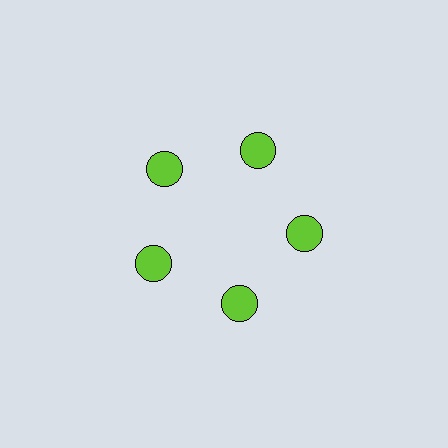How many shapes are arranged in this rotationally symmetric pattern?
There are 5 shapes, arranged in 5 groups of 1.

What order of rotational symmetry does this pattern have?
This pattern has 5-fold rotational symmetry.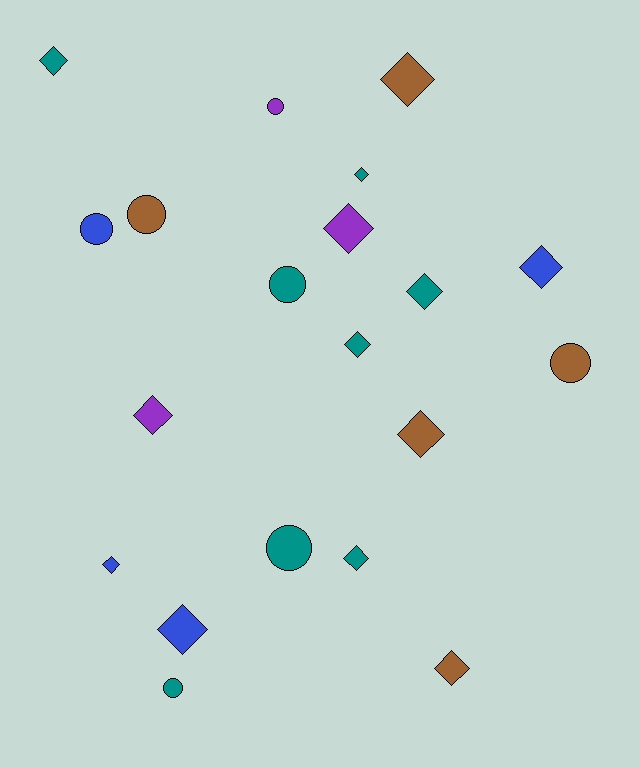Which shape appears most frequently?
Diamond, with 13 objects.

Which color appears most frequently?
Teal, with 8 objects.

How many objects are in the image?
There are 20 objects.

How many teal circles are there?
There are 3 teal circles.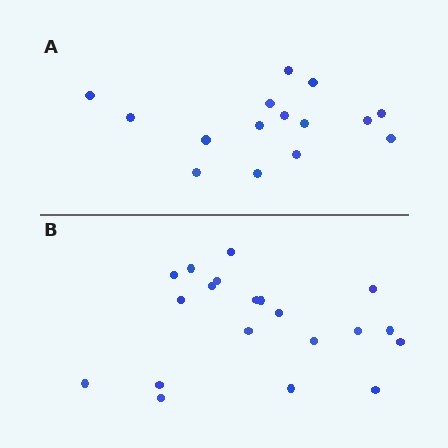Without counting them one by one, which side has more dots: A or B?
Region B (the bottom region) has more dots.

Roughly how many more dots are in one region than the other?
Region B has about 5 more dots than region A.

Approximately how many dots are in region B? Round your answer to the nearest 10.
About 20 dots.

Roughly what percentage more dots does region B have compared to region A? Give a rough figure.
About 35% more.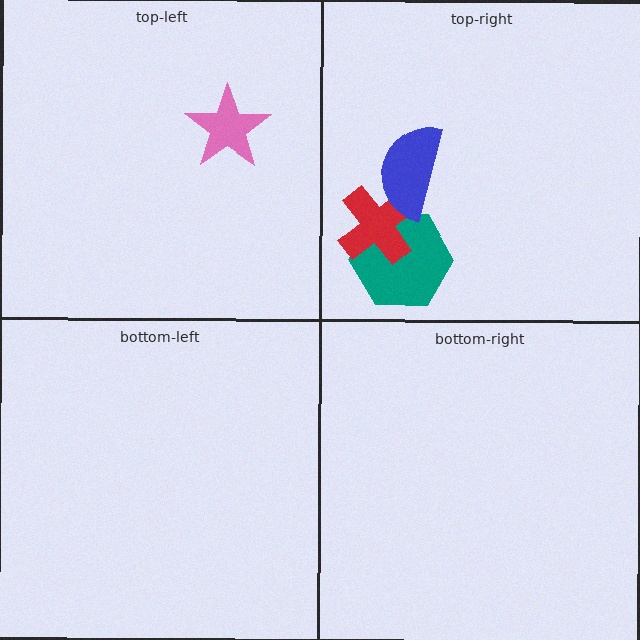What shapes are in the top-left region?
The pink star.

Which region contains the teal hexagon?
The top-right region.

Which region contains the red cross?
The top-right region.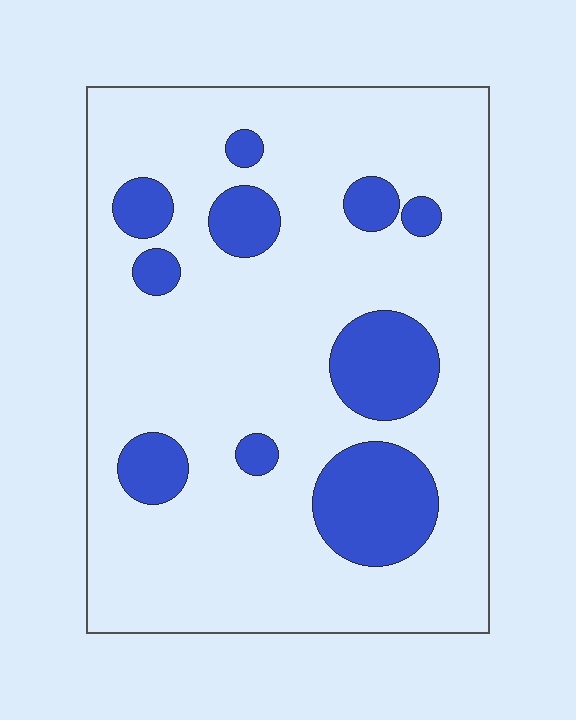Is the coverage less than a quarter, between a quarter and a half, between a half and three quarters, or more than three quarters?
Less than a quarter.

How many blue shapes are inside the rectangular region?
10.